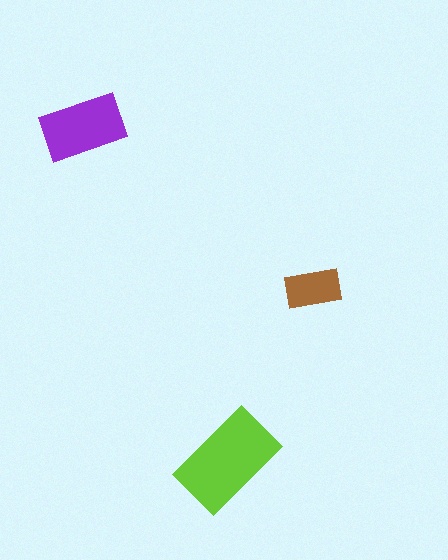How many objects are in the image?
There are 3 objects in the image.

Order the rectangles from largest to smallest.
the lime one, the purple one, the brown one.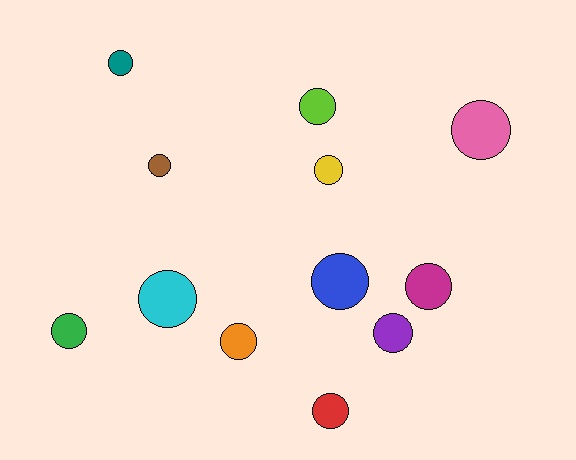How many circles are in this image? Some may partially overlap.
There are 12 circles.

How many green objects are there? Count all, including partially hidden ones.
There is 1 green object.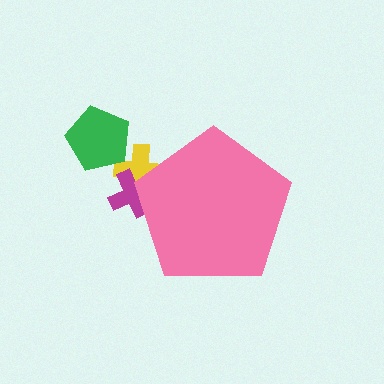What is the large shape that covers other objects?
A pink pentagon.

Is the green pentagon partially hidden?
No, the green pentagon is fully visible.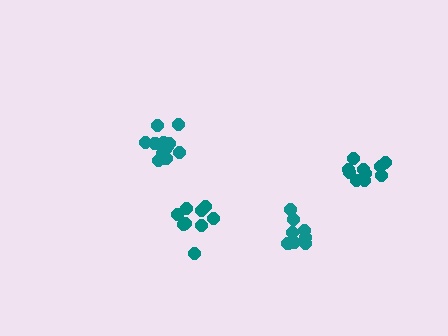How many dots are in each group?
Group 1: 15 dots, Group 2: 11 dots, Group 3: 9 dots, Group 4: 9 dots (44 total).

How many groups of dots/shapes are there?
There are 4 groups.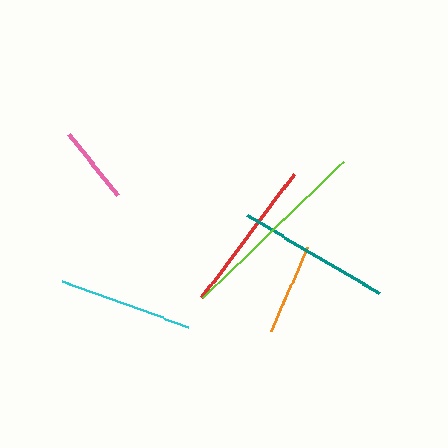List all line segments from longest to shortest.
From longest to shortest: lime, teal, red, cyan, orange, pink.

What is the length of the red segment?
The red segment is approximately 154 pixels long.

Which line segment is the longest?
The lime line is the longest at approximately 196 pixels.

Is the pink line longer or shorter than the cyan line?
The cyan line is longer than the pink line.